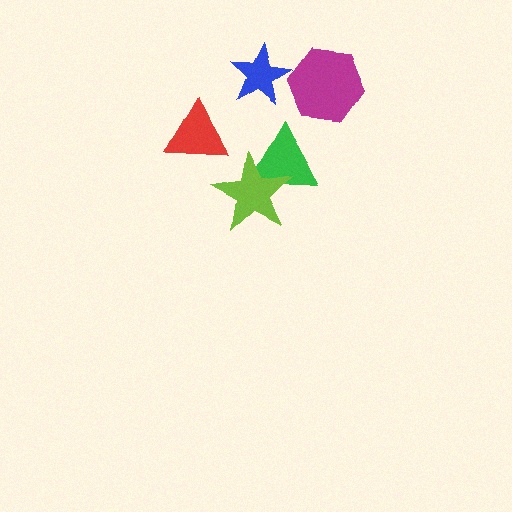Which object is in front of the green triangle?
The lime star is in front of the green triangle.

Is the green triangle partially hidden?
Yes, it is partially covered by another shape.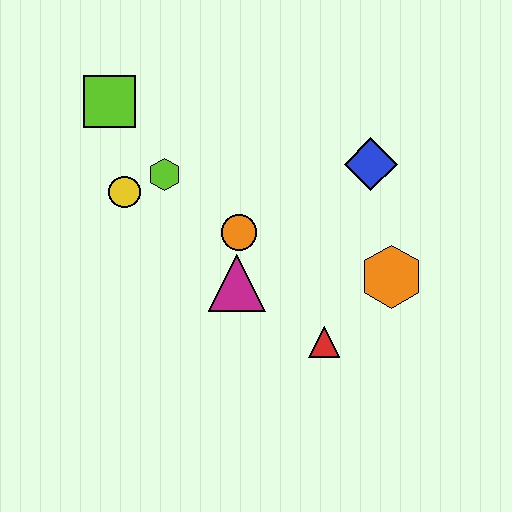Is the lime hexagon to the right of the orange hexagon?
No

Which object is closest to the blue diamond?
The orange hexagon is closest to the blue diamond.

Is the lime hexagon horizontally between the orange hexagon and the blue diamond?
No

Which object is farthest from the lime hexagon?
The orange hexagon is farthest from the lime hexagon.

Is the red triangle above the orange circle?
No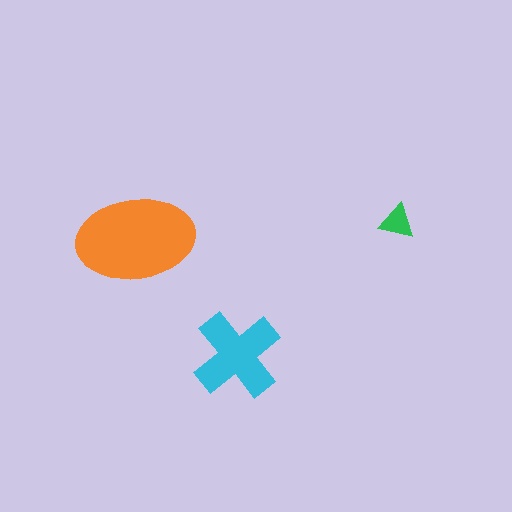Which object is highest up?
The green triangle is topmost.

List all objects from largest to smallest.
The orange ellipse, the cyan cross, the green triangle.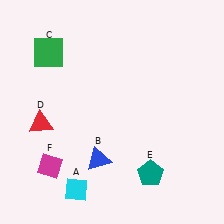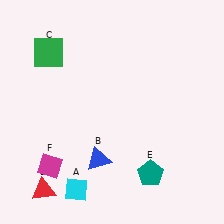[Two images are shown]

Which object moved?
The red triangle (D) moved down.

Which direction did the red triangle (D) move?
The red triangle (D) moved down.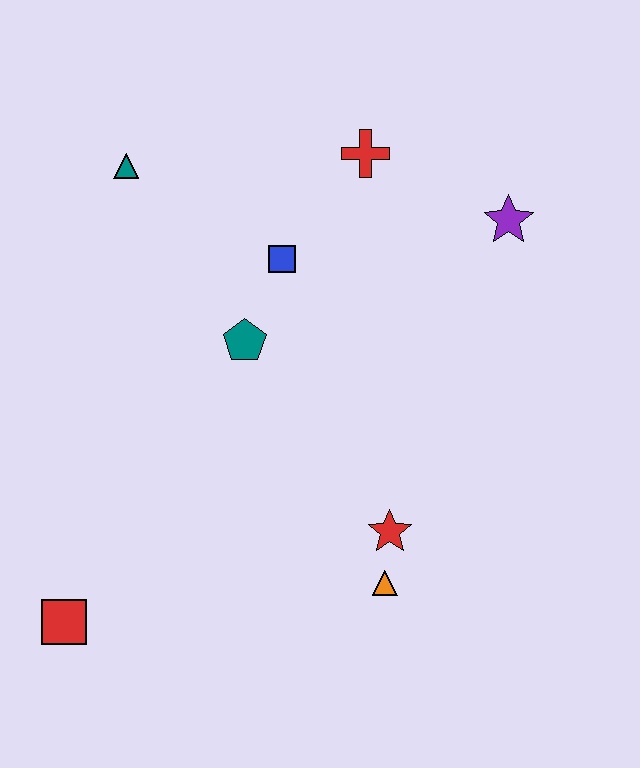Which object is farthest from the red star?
The teal triangle is farthest from the red star.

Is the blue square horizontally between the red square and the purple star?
Yes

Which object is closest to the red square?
The orange triangle is closest to the red square.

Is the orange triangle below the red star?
Yes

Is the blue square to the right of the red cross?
No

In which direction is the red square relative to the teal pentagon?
The red square is below the teal pentagon.